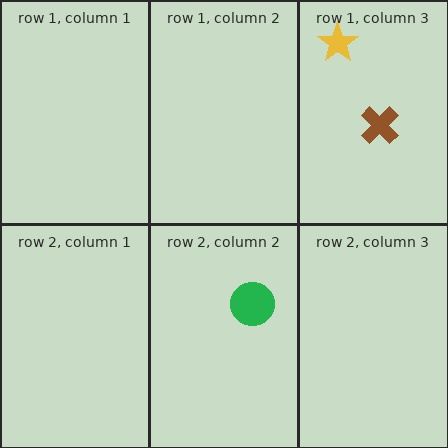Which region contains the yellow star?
The row 1, column 3 region.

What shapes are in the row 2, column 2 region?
The green circle.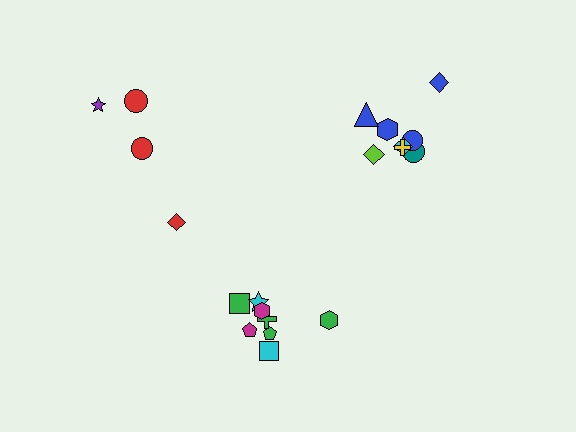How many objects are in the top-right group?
There are 8 objects.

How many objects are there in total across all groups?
There are 20 objects.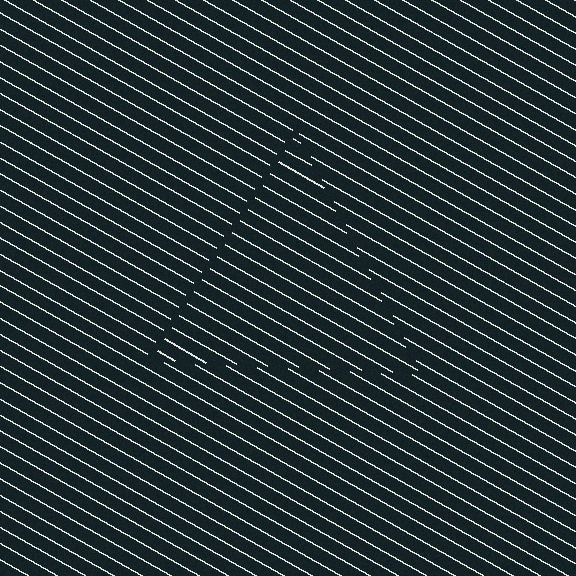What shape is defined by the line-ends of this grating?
An illusory triangle. The interior of the shape contains the same grating, shifted by half a period — the contour is defined by the phase discontinuity where line-ends from the inner and outer gratings abut.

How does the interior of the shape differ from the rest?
The interior of the shape contains the same grating, shifted by half a period — the contour is defined by the phase discontinuity where line-ends from the inner and outer gratings abut.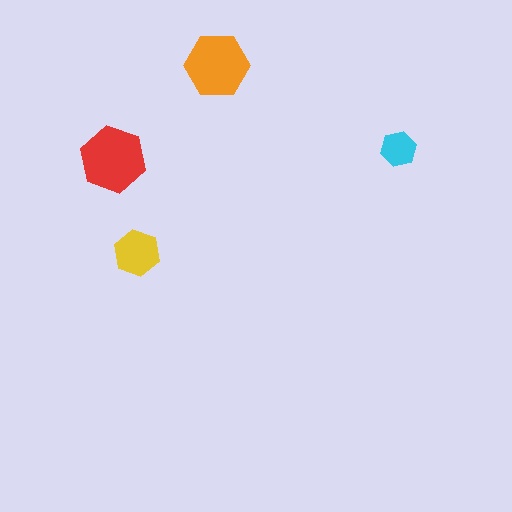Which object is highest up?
The orange hexagon is topmost.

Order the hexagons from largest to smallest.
the red one, the orange one, the yellow one, the cyan one.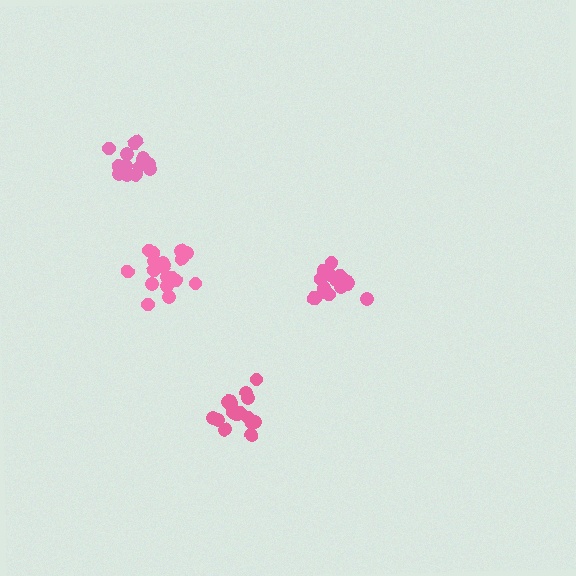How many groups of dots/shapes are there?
There are 4 groups.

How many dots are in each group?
Group 1: 14 dots, Group 2: 18 dots, Group 3: 15 dots, Group 4: 19 dots (66 total).